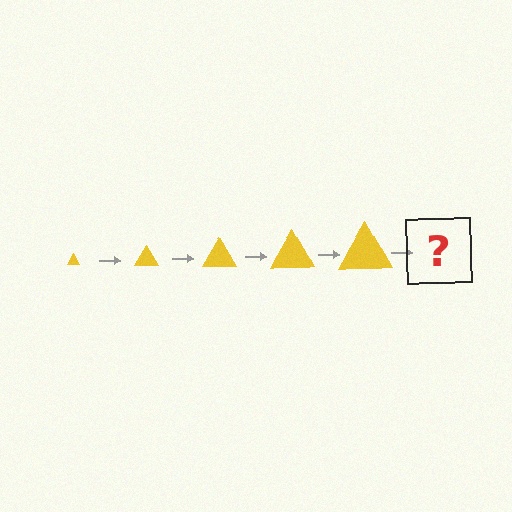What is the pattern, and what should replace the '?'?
The pattern is that the triangle gets progressively larger each step. The '?' should be a yellow triangle, larger than the previous one.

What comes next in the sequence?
The next element should be a yellow triangle, larger than the previous one.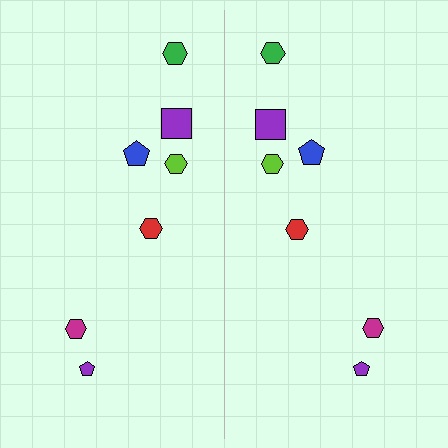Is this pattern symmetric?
Yes, this pattern has bilateral (reflection) symmetry.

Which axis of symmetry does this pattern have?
The pattern has a vertical axis of symmetry running through the center of the image.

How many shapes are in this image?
There are 14 shapes in this image.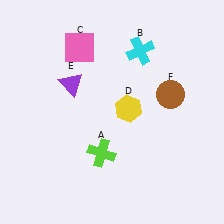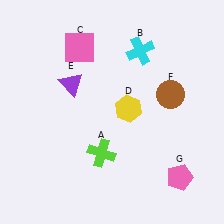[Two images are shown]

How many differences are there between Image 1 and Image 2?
There is 1 difference between the two images.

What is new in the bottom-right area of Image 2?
A pink pentagon (G) was added in the bottom-right area of Image 2.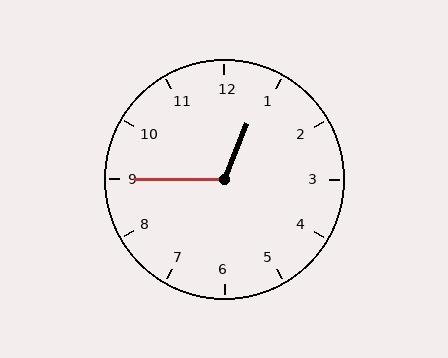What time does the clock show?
12:45.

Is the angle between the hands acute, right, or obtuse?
It is obtuse.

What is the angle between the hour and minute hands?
Approximately 112 degrees.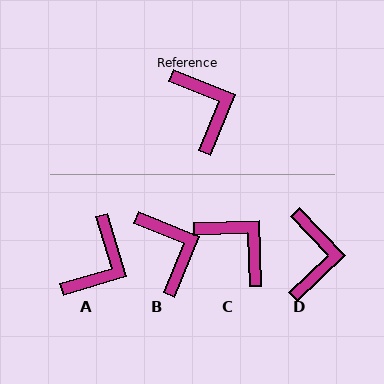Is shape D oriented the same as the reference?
No, it is off by about 25 degrees.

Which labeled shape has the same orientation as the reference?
B.